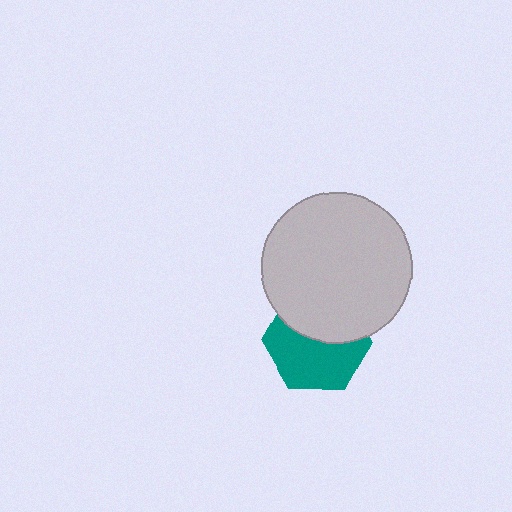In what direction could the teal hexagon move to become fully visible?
The teal hexagon could move down. That would shift it out from behind the light gray circle entirely.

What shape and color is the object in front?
The object in front is a light gray circle.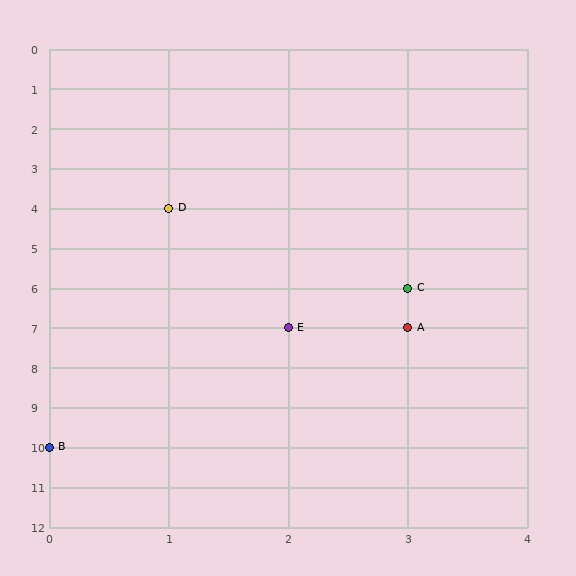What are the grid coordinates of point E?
Point E is at grid coordinates (2, 7).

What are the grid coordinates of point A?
Point A is at grid coordinates (3, 7).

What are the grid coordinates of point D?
Point D is at grid coordinates (1, 4).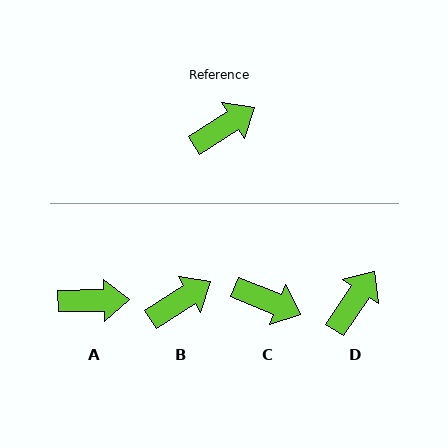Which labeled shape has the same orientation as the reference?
B.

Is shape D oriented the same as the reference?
No, it is off by about 24 degrees.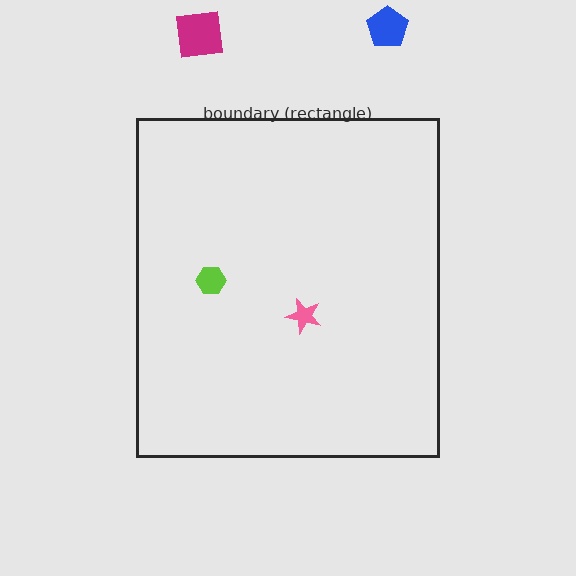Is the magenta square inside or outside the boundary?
Outside.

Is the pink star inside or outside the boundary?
Inside.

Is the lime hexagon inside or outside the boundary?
Inside.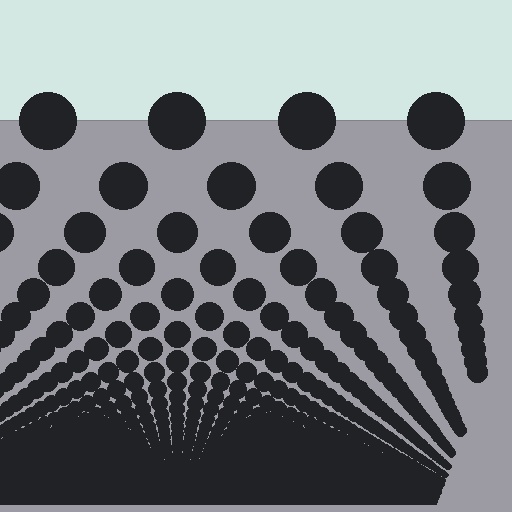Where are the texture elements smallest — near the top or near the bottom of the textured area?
Near the bottom.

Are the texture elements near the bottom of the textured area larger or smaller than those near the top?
Smaller. The gradient is inverted — elements near the bottom are smaller and denser.